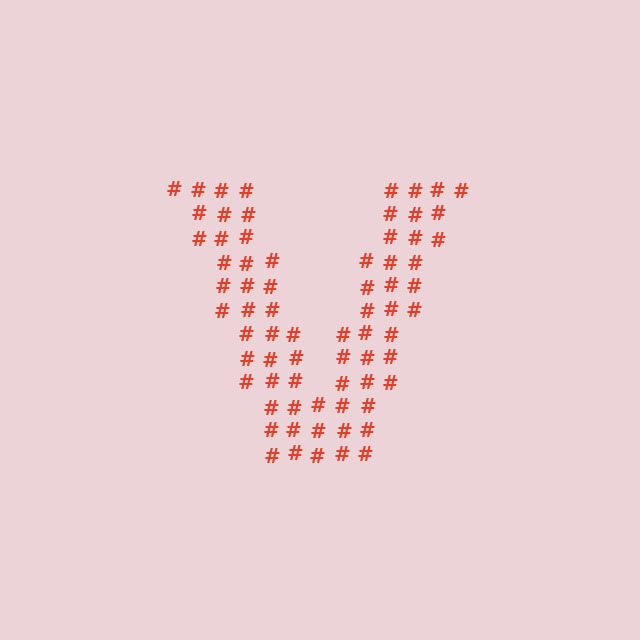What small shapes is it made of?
It is made of small hash symbols.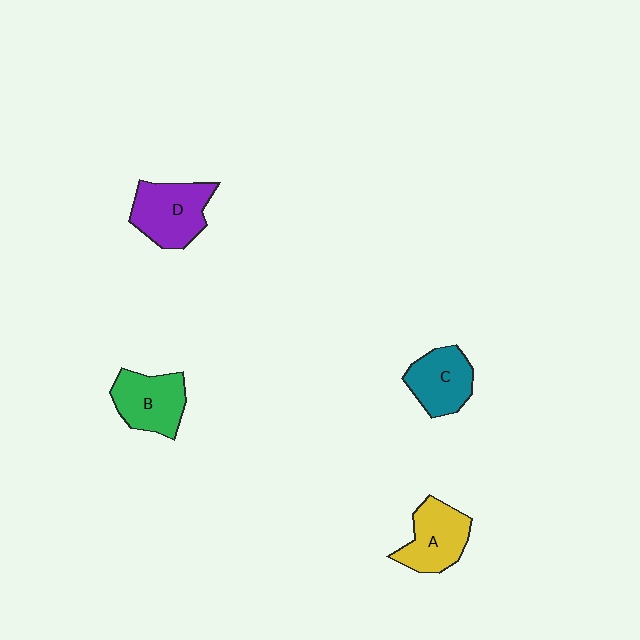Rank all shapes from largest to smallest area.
From largest to smallest: D (purple), A (yellow), B (green), C (teal).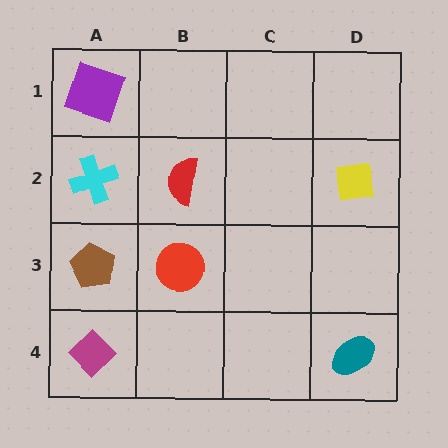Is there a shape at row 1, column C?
No, that cell is empty.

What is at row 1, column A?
A purple square.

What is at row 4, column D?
A teal ellipse.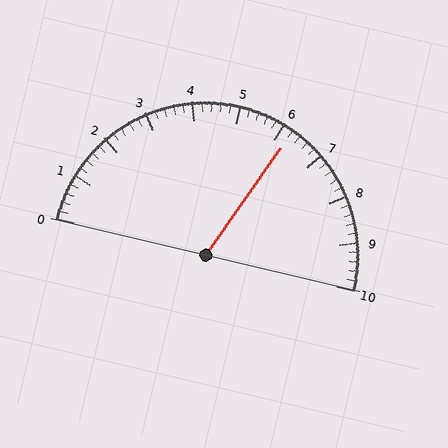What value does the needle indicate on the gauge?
The needle indicates approximately 6.2.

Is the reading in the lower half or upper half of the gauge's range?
The reading is in the upper half of the range (0 to 10).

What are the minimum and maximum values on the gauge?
The gauge ranges from 0 to 10.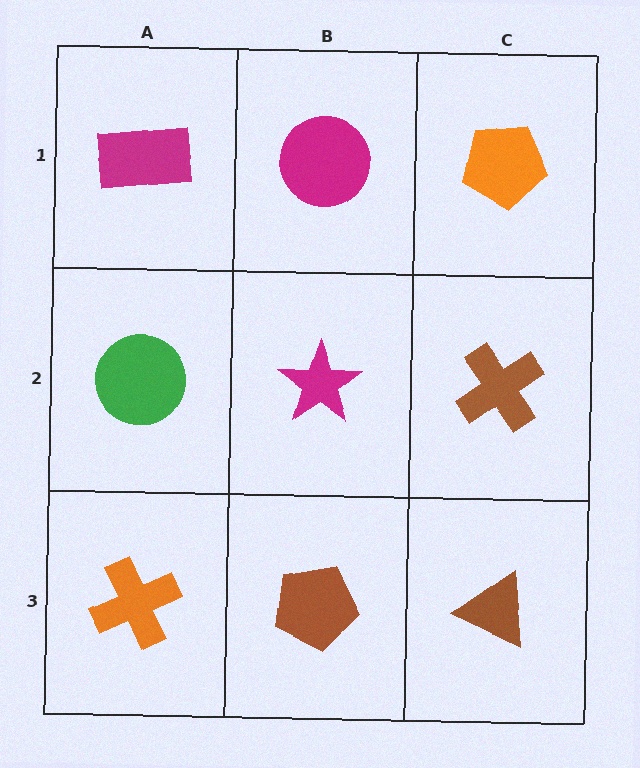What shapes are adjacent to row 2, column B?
A magenta circle (row 1, column B), a brown pentagon (row 3, column B), a green circle (row 2, column A), a brown cross (row 2, column C).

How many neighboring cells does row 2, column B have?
4.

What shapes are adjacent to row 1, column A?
A green circle (row 2, column A), a magenta circle (row 1, column B).